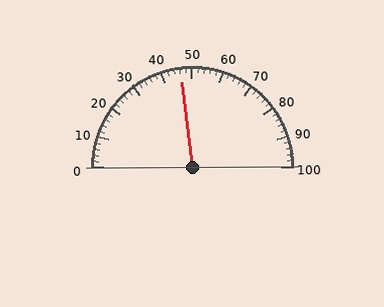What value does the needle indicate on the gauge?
The needle indicates approximately 46.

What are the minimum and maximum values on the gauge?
The gauge ranges from 0 to 100.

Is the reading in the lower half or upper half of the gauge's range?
The reading is in the lower half of the range (0 to 100).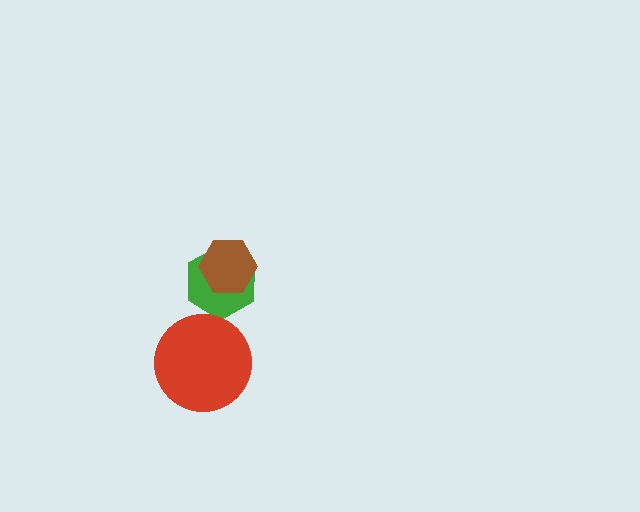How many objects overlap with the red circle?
0 objects overlap with the red circle.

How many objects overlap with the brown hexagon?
1 object overlaps with the brown hexagon.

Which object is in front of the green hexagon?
The brown hexagon is in front of the green hexagon.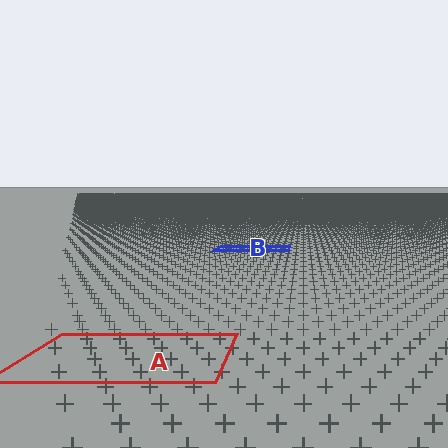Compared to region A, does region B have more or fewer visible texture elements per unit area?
Region B has more texture elements per unit area — they are packed more densely because it is farther away.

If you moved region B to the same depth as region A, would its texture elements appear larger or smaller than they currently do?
They would appear larger. At a closer depth, the same texture elements are projected at a bigger on-screen size.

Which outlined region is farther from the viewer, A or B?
Region B is farther from the viewer — the texture elements inside it appear smaller and more densely packed.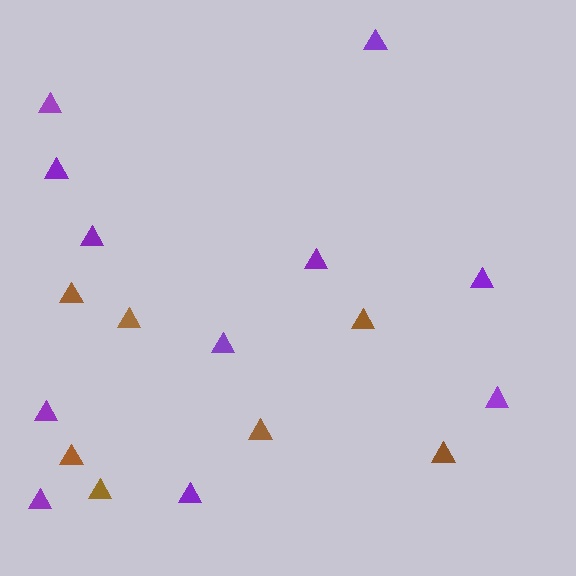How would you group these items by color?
There are 2 groups: one group of purple triangles (11) and one group of brown triangles (7).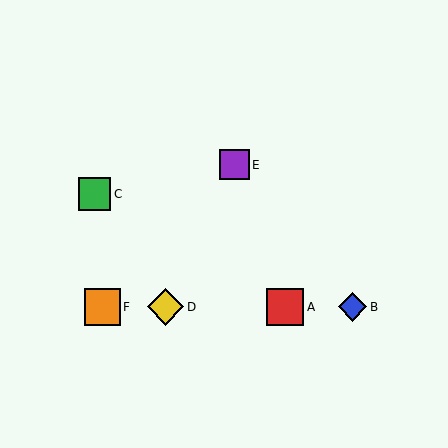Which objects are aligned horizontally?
Objects A, B, D, F are aligned horizontally.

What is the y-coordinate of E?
Object E is at y≈165.